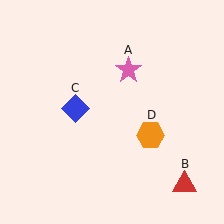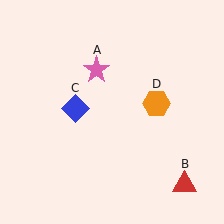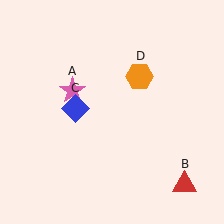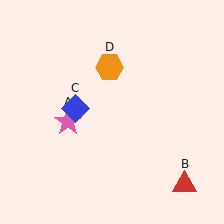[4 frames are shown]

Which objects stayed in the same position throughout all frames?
Red triangle (object B) and blue diamond (object C) remained stationary.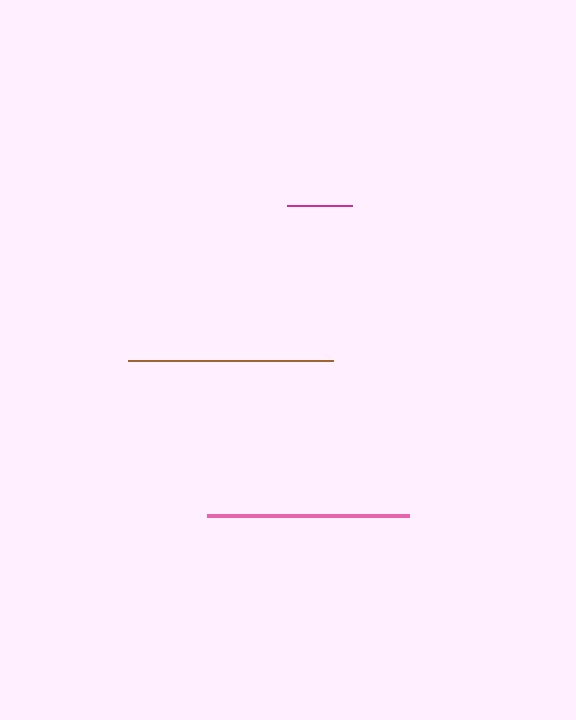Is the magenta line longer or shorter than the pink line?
The pink line is longer than the magenta line.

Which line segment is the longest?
The brown line is the longest at approximately 206 pixels.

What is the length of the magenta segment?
The magenta segment is approximately 65 pixels long.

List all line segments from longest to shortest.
From longest to shortest: brown, pink, magenta.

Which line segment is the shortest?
The magenta line is the shortest at approximately 65 pixels.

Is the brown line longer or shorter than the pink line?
The brown line is longer than the pink line.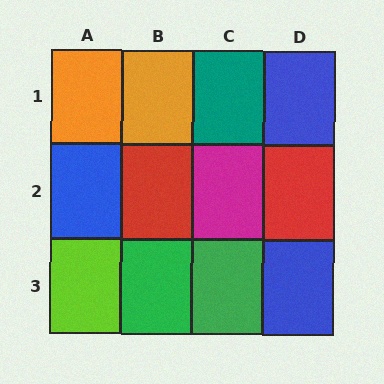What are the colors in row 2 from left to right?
Blue, red, magenta, red.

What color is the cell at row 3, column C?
Green.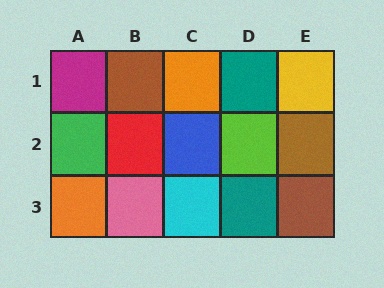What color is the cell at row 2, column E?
Brown.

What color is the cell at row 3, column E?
Brown.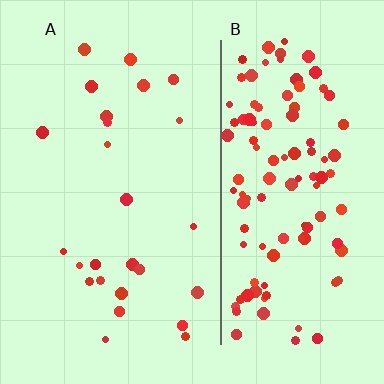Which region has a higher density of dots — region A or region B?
B (the right).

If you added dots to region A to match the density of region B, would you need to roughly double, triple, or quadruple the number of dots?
Approximately quadruple.